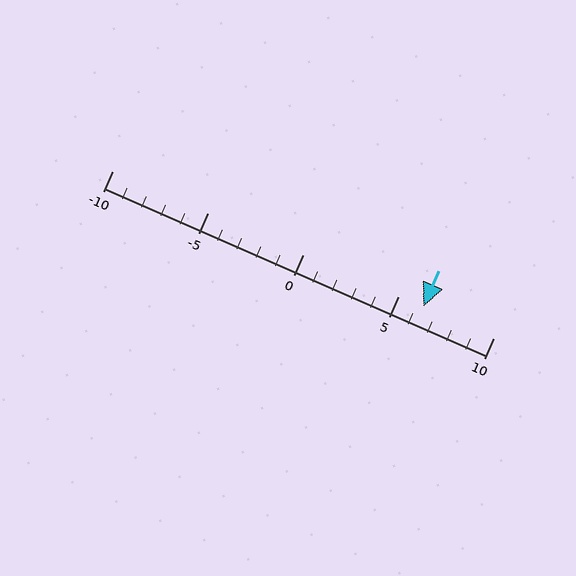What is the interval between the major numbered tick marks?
The major tick marks are spaced 5 units apart.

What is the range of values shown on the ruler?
The ruler shows values from -10 to 10.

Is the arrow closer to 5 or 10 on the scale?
The arrow is closer to 5.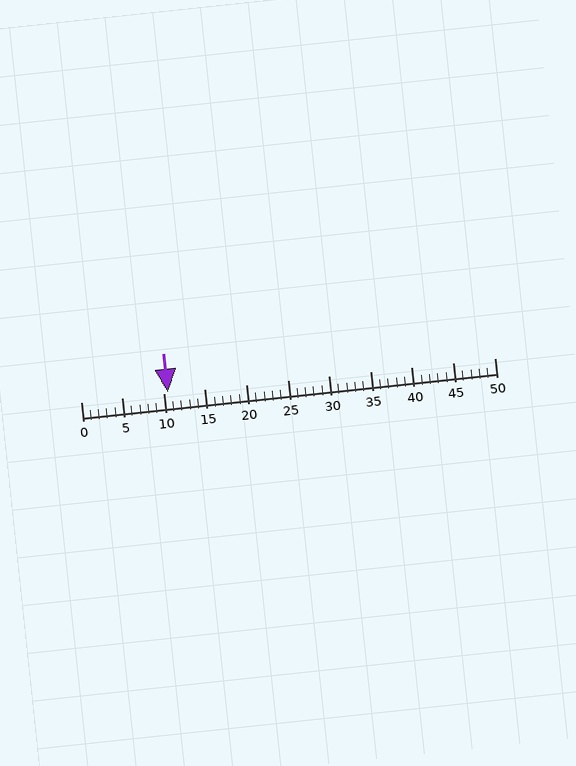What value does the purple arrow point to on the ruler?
The purple arrow points to approximately 10.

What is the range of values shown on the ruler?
The ruler shows values from 0 to 50.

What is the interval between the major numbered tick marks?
The major tick marks are spaced 5 units apart.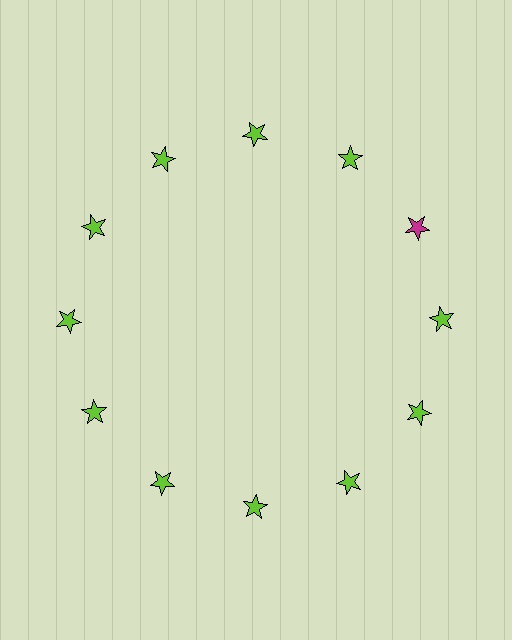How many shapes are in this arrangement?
There are 12 shapes arranged in a ring pattern.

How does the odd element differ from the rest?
It has a different color: magenta instead of lime.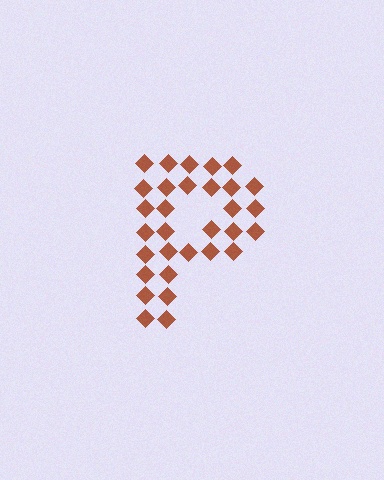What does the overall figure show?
The overall figure shows the letter P.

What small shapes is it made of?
It is made of small diamonds.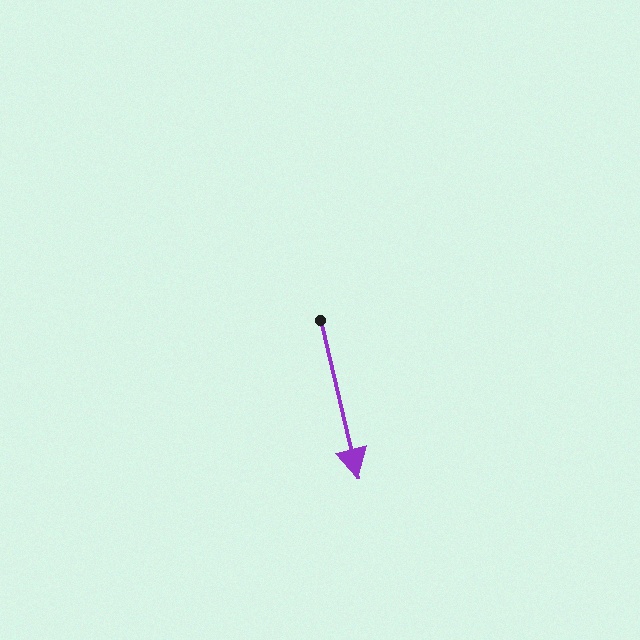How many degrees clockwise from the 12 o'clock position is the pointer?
Approximately 167 degrees.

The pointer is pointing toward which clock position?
Roughly 6 o'clock.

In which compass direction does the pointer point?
South.